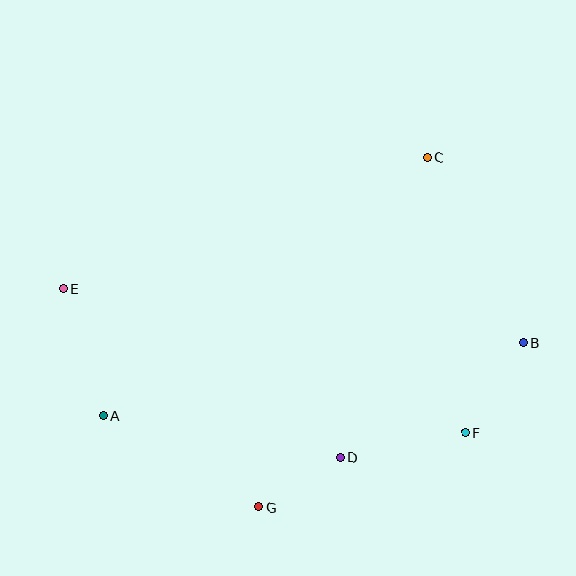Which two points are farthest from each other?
Points B and E are farthest from each other.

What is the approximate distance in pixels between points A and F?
The distance between A and F is approximately 362 pixels.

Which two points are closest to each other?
Points D and G are closest to each other.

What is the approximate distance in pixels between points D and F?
The distance between D and F is approximately 128 pixels.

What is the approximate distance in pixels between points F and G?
The distance between F and G is approximately 220 pixels.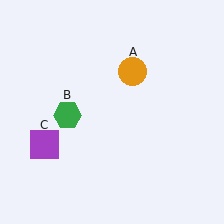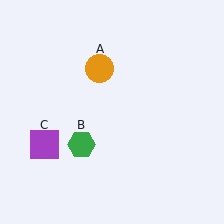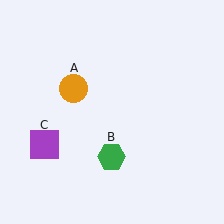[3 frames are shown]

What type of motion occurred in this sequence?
The orange circle (object A), green hexagon (object B) rotated counterclockwise around the center of the scene.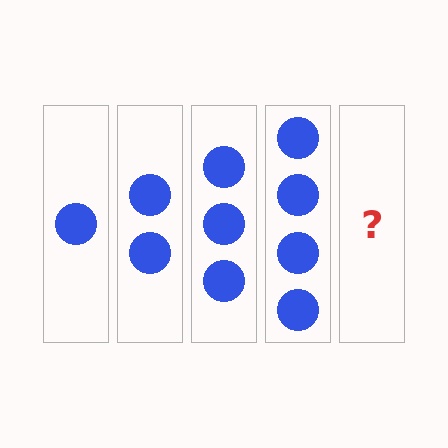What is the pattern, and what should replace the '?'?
The pattern is that each step adds one more circle. The '?' should be 5 circles.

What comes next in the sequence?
The next element should be 5 circles.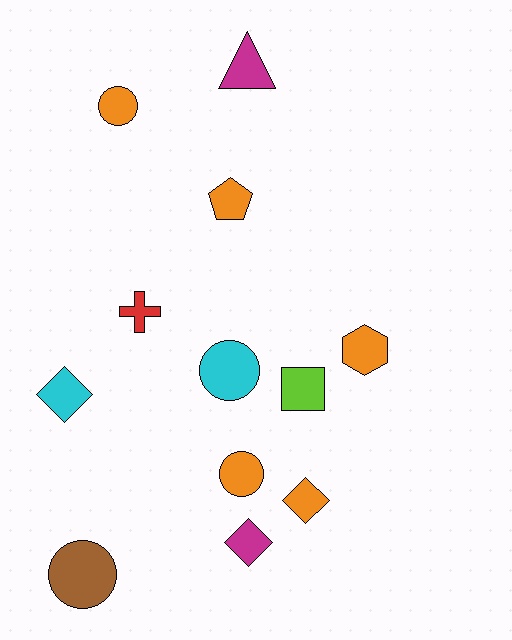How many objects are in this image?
There are 12 objects.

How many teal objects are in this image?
There are no teal objects.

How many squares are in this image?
There is 1 square.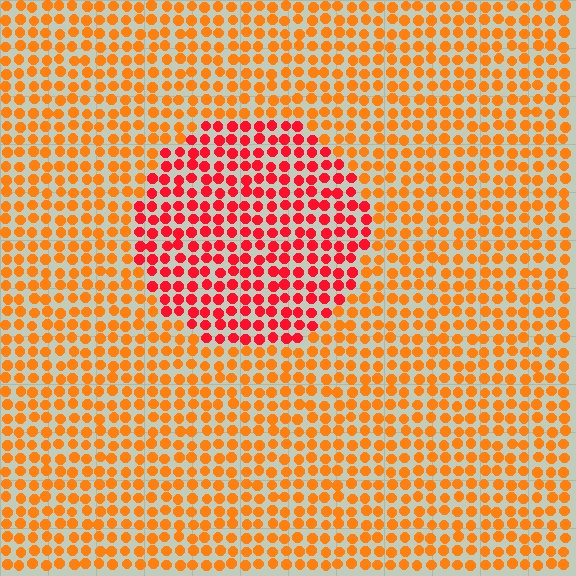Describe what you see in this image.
The image is filled with small orange elements in a uniform arrangement. A circle-shaped region is visible where the elements are tinted to a slightly different hue, forming a subtle color boundary.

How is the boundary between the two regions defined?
The boundary is defined purely by a slight shift in hue (about 35 degrees). Spacing, size, and orientation are identical on both sides.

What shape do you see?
I see a circle.